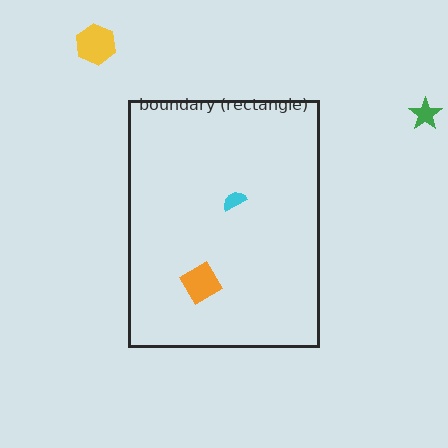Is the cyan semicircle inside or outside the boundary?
Inside.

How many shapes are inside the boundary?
2 inside, 2 outside.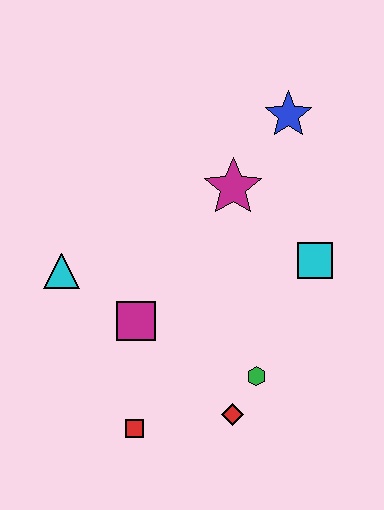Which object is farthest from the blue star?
The red square is farthest from the blue star.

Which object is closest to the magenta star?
The blue star is closest to the magenta star.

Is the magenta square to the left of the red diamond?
Yes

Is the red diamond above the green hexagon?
No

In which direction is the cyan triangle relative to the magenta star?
The cyan triangle is to the left of the magenta star.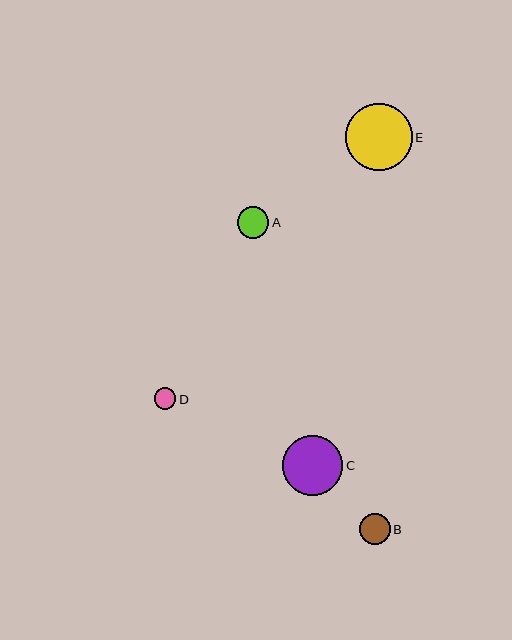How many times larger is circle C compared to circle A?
Circle C is approximately 1.9 times the size of circle A.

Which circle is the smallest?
Circle D is the smallest with a size of approximately 21 pixels.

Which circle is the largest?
Circle E is the largest with a size of approximately 66 pixels.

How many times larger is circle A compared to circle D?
Circle A is approximately 1.5 times the size of circle D.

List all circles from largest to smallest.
From largest to smallest: E, C, A, B, D.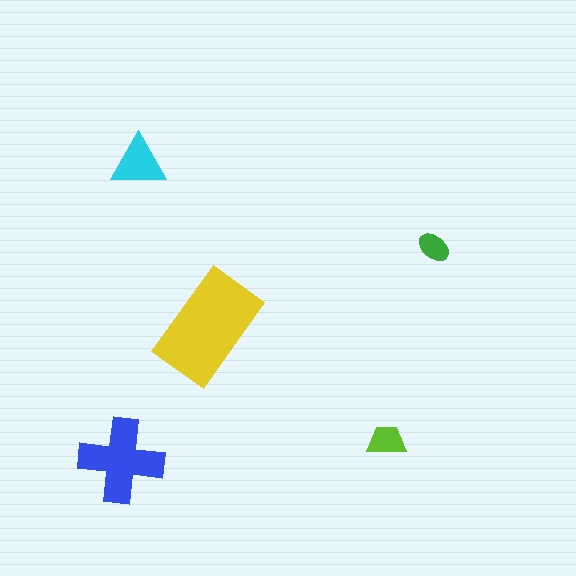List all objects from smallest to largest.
The green ellipse, the lime trapezoid, the cyan triangle, the blue cross, the yellow rectangle.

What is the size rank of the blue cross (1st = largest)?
2nd.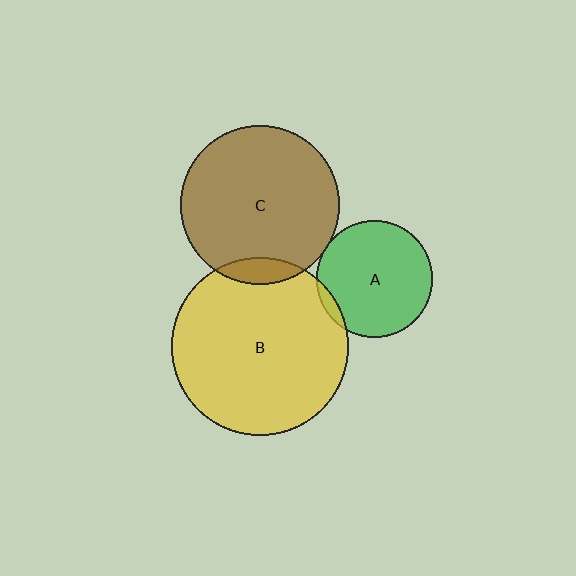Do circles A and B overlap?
Yes.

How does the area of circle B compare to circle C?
Approximately 1.3 times.